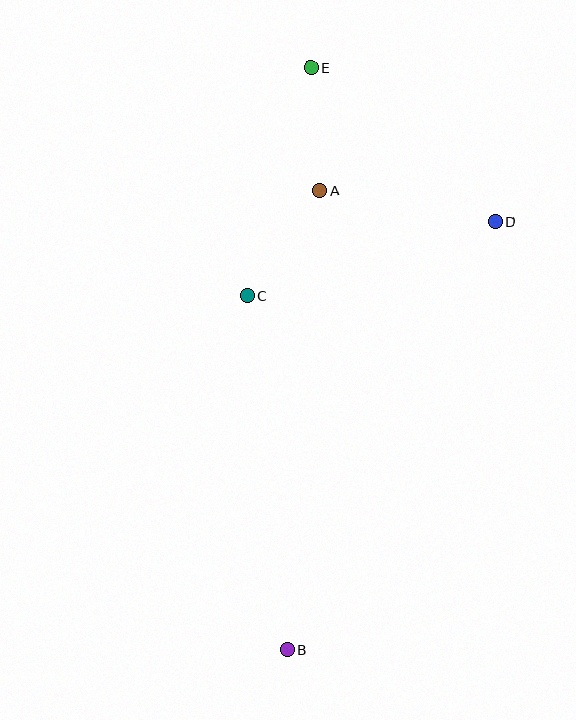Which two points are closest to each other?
Points A and E are closest to each other.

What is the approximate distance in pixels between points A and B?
The distance between A and B is approximately 460 pixels.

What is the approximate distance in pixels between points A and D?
The distance between A and D is approximately 179 pixels.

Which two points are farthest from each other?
Points B and E are farthest from each other.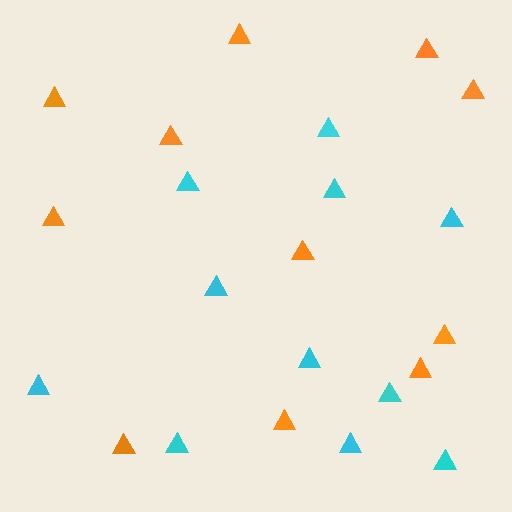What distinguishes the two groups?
There are 2 groups: one group of orange triangles (11) and one group of cyan triangles (11).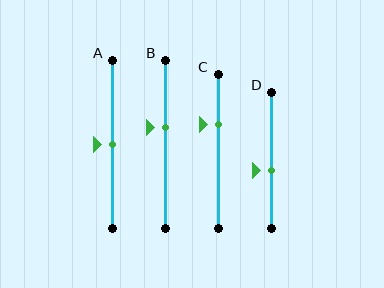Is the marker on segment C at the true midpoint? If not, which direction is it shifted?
No, the marker on segment C is shifted upward by about 17% of the segment length.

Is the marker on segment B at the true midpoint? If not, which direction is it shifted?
No, the marker on segment B is shifted upward by about 10% of the segment length.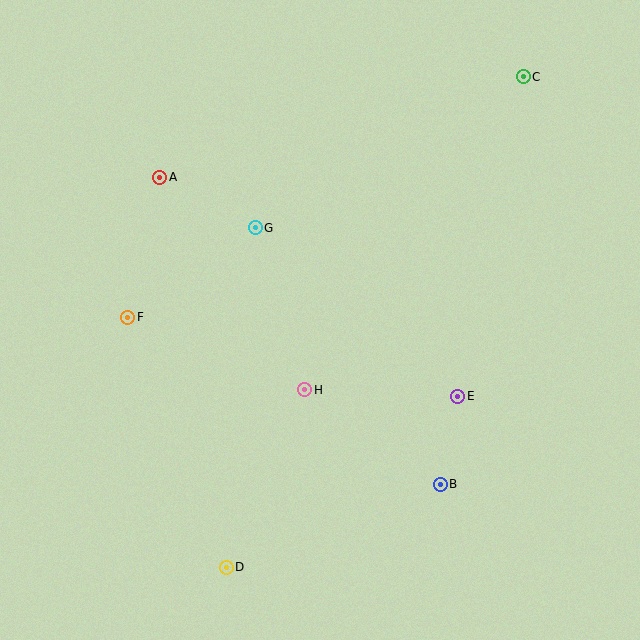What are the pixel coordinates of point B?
Point B is at (440, 484).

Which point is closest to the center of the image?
Point H at (305, 390) is closest to the center.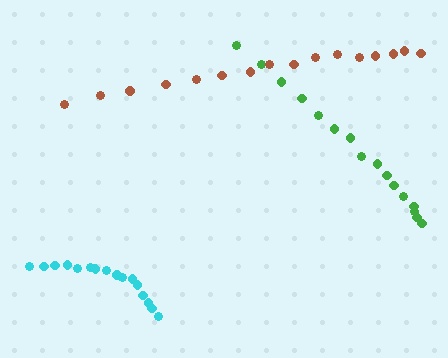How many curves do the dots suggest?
There are 3 distinct paths.